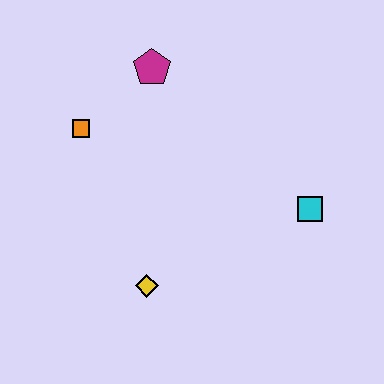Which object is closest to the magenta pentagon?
The orange square is closest to the magenta pentagon.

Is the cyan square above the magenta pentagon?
No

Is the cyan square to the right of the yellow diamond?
Yes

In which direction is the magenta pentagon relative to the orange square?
The magenta pentagon is to the right of the orange square.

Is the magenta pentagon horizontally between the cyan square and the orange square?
Yes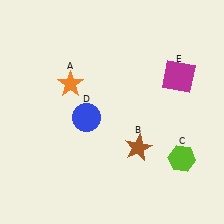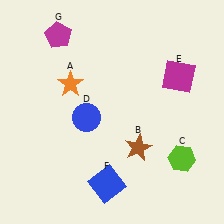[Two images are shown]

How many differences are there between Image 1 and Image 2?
There are 2 differences between the two images.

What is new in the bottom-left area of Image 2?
A blue square (F) was added in the bottom-left area of Image 2.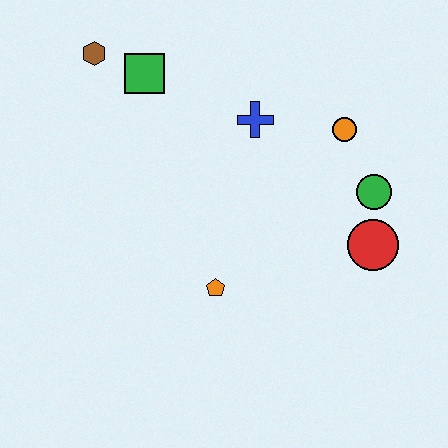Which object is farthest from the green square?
The red circle is farthest from the green square.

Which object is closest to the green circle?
The red circle is closest to the green circle.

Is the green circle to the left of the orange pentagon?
No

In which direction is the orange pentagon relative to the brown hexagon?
The orange pentagon is below the brown hexagon.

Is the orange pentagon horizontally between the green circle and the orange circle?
No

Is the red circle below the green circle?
Yes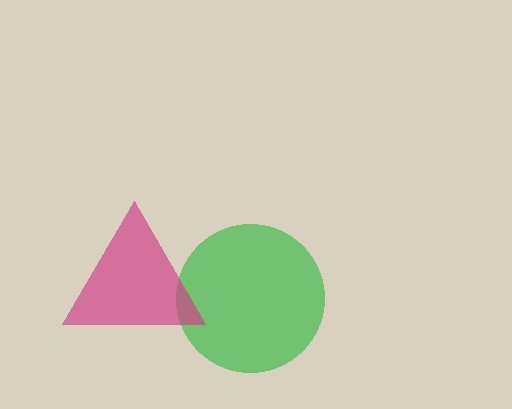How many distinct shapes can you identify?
There are 2 distinct shapes: a green circle, a magenta triangle.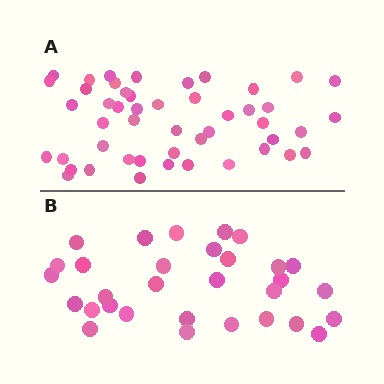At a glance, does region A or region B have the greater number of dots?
Region A (the top region) has more dots.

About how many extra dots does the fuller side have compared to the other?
Region A has approximately 15 more dots than region B.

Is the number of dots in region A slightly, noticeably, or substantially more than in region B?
Region A has substantially more. The ratio is roughly 1.5 to 1.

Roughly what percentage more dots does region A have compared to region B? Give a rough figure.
About 55% more.